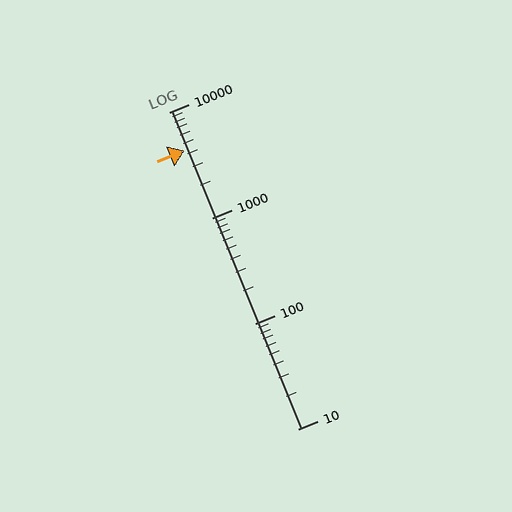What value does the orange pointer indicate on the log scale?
The pointer indicates approximately 4300.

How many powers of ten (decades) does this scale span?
The scale spans 3 decades, from 10 to 10000.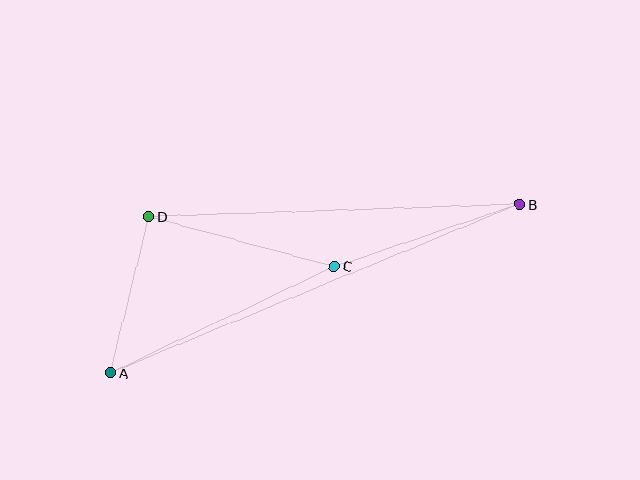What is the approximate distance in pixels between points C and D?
The distance between C and D is approximately 192 pixels.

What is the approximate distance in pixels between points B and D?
The distance between B and D is approximately 370 pixels.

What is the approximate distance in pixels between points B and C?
The distance between B and C is approximately 195 pixels.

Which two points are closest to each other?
Points A and D are closest to each other.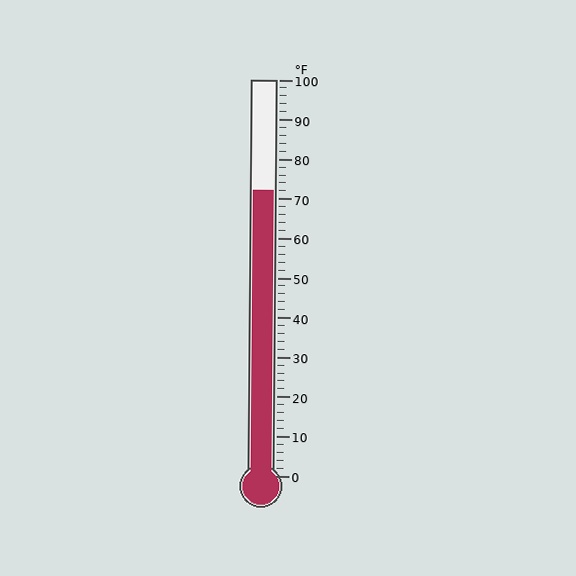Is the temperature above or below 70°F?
The temperature is above 70°F.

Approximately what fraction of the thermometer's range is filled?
The thermometer is filled to approximately 70% of its range.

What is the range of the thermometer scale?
The thermometer scale ranges from 0°F to 100°F.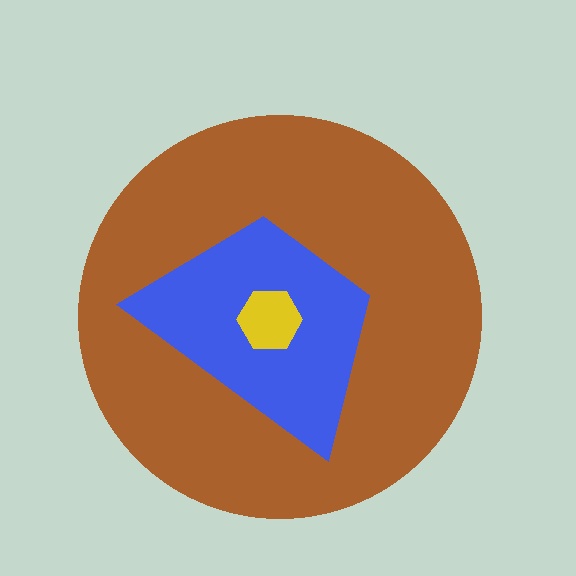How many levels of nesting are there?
3.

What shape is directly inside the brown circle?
The blue trapezoid.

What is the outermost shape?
The brown circle.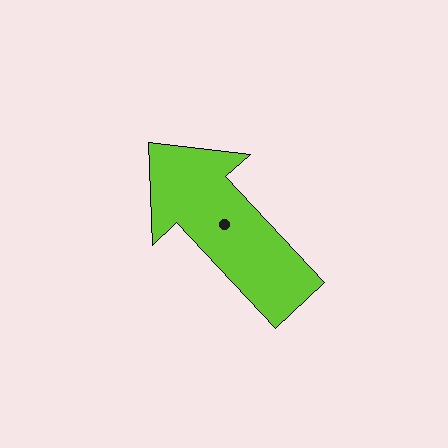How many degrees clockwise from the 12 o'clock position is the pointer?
Approximately 317 degrees.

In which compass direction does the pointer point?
Northwest.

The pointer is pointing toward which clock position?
Roughly 11 o'clock.